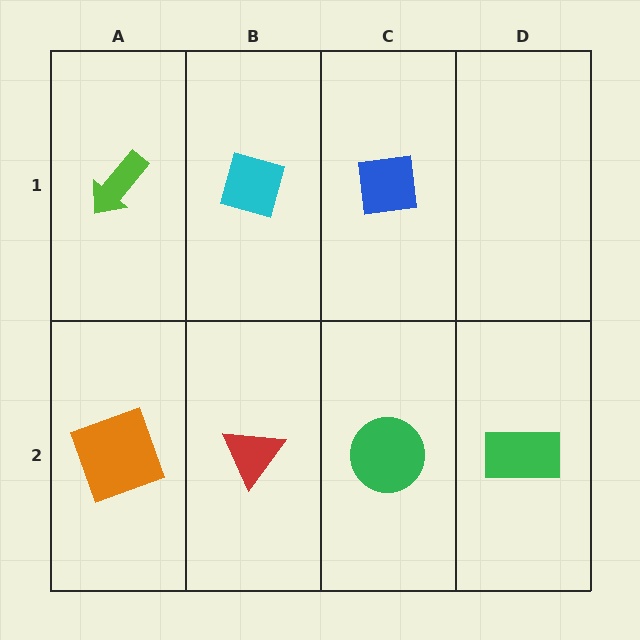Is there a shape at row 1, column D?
No, that cell is empty.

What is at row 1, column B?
A cyan diamond.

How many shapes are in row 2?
4 shapes.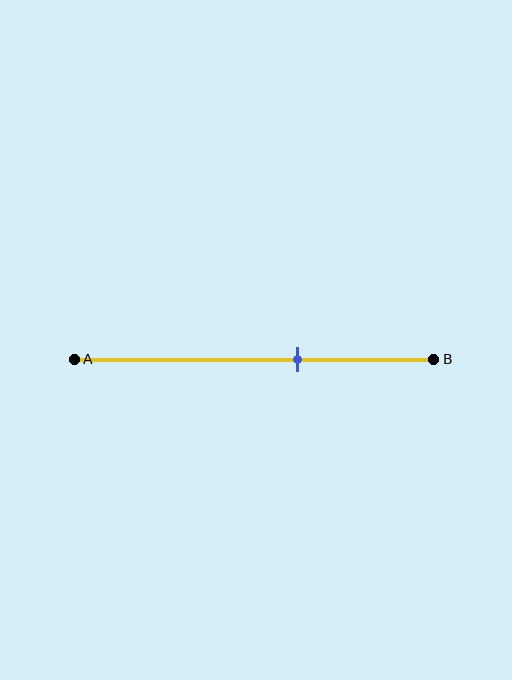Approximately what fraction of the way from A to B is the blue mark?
The blue mark is approximately 60% of the way from A to B.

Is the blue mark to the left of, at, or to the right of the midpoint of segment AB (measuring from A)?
The blue mark is to the right of the midpoint of segment AB.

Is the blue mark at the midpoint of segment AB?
No, the mark is at about 60% from A, not at the 50% midpoint.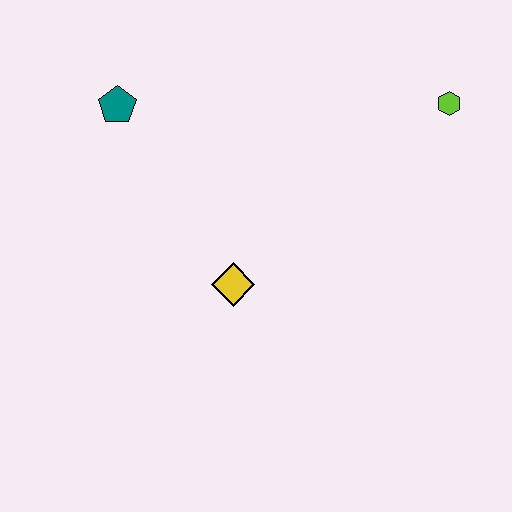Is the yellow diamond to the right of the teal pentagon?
Yes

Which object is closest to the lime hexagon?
The yellow diamond is closest to the lime hexagon.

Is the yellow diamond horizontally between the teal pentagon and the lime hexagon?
Yes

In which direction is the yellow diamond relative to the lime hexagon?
The yellow diamond is to the left of the lime hexagon.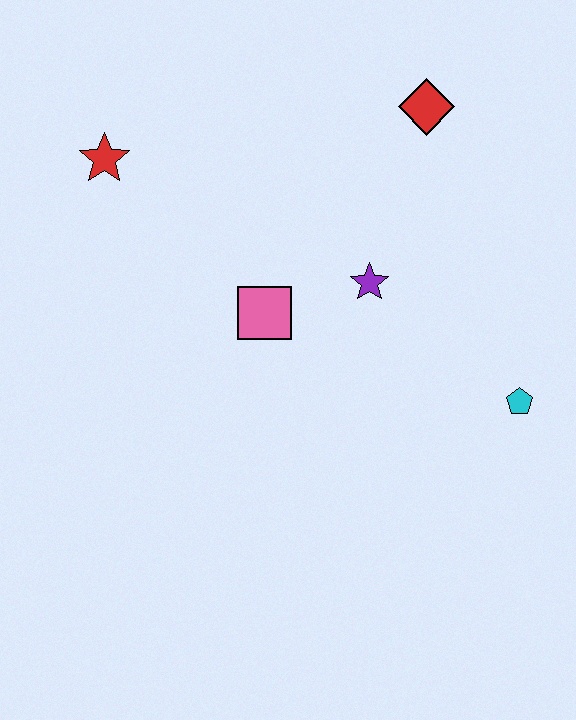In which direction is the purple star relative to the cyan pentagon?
The purple star is to the left of the cyan pentagon.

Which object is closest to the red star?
The pink square is closest to the red star.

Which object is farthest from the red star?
The cyan pentagon is farthest from the red star.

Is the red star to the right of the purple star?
No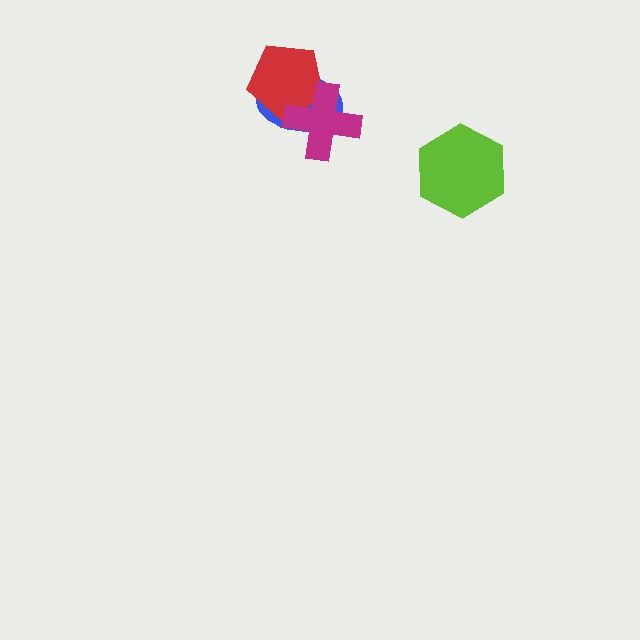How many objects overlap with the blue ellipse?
2 objects overlap with the blue ellipse.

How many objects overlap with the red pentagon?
2 objects overlap with the red pentagon.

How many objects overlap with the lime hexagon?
0 objects overlap with the lime hexagon.